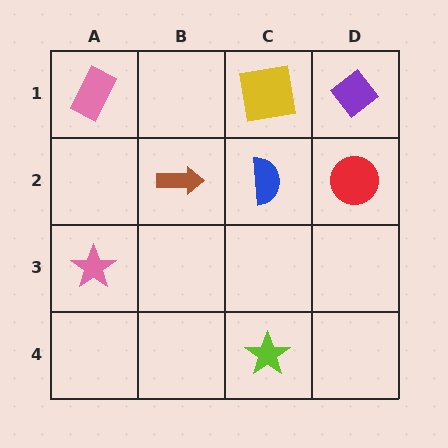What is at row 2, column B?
A brown arrow.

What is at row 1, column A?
A pink rectangle.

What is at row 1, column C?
A yellow square.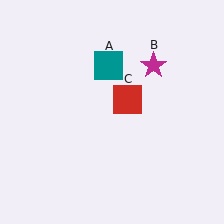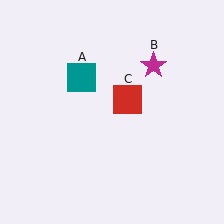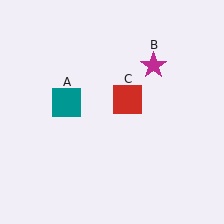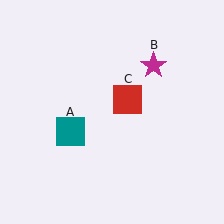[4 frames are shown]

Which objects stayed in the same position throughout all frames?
Magenta star (object B) and red square (object C) remained stationary.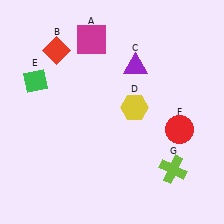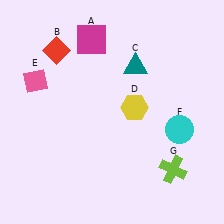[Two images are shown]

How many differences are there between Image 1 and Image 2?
There are 3 differences between the two images.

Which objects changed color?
C changed from purple to teal. E changed from green to pink. F changed from red to cyan.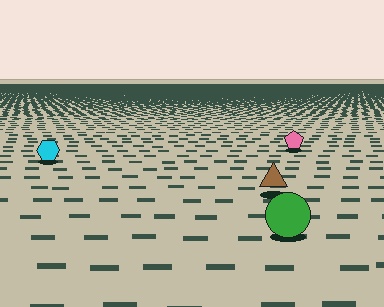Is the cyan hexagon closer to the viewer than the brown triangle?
No. The brown triangle is closer — you can tell from the texture gradient: the ground texture is coarser near it.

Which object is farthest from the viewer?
The pink pentagon is farthest from the viewer. It appears smaller and the ground texture around it is denser.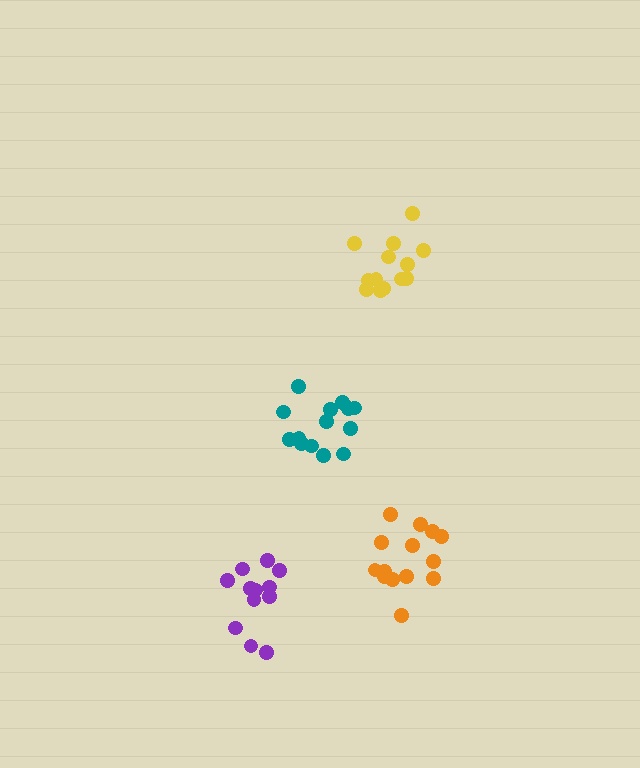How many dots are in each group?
Group 1: 14 dots, Group 2: 12 dots, Group 3: 13 dots, Group 4: 14 dots (53 total).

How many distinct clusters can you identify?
There are 4 distinct clusters.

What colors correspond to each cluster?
The clusters are colored: teal, purple, yellow, orange.